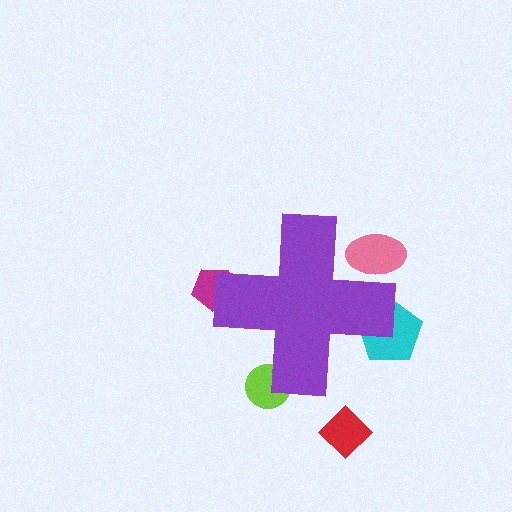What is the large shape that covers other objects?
A purple cross.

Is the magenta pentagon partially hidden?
Yes, the magenta pentagon is partially hidden behind the purple cross.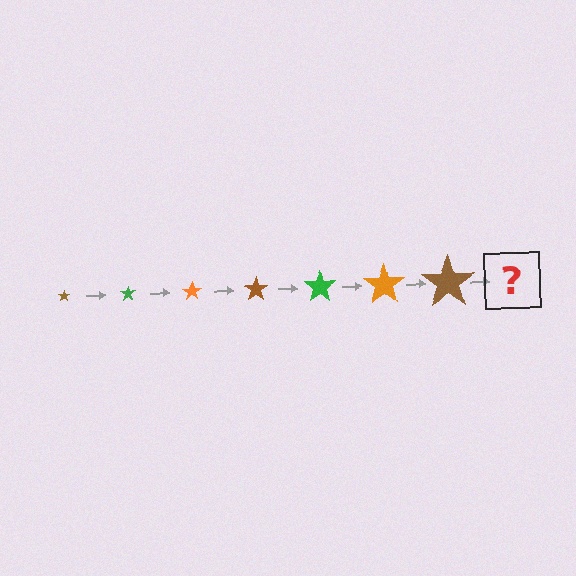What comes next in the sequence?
The next element should be a green star, larger than the previous one.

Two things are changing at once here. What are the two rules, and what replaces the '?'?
The two rules are that the star grows larger each step and the color cycles through brown, green, and orange. The '?' should be a green star, larger than the previous one.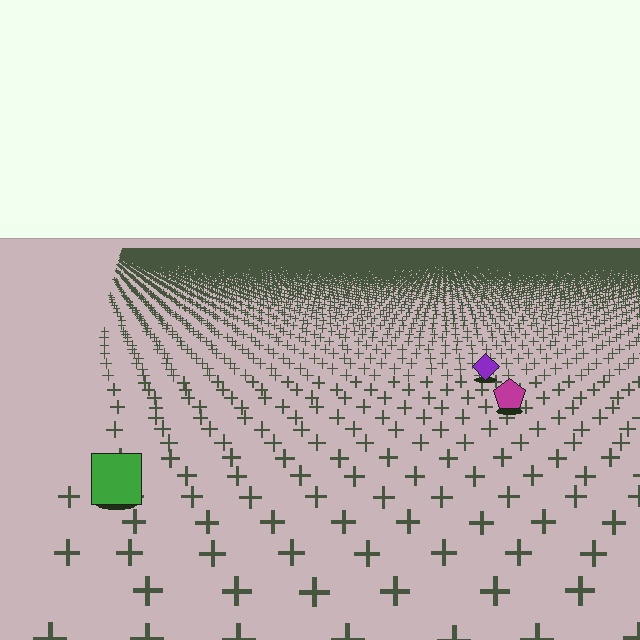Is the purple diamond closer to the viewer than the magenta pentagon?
No. The magenta pentagon is closer — you can tell from the texture gradient: the ground texture is coarser near it.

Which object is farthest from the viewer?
The purple diamond is farthest from the viewer. It appears smaller and the ground texture around it is denser.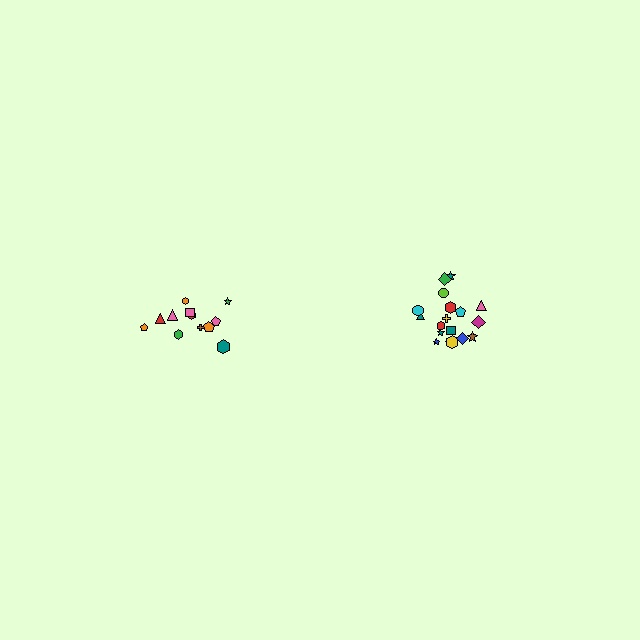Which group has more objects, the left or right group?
The right group.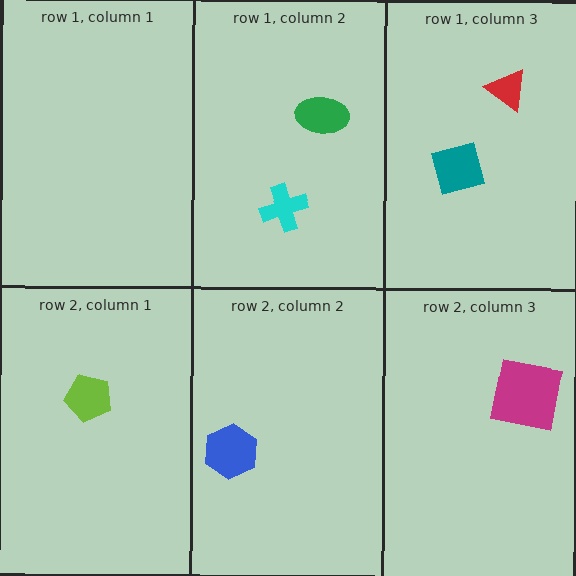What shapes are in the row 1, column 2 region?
The cyan cross, the green ellipse.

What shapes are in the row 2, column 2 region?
The blue hexagon.